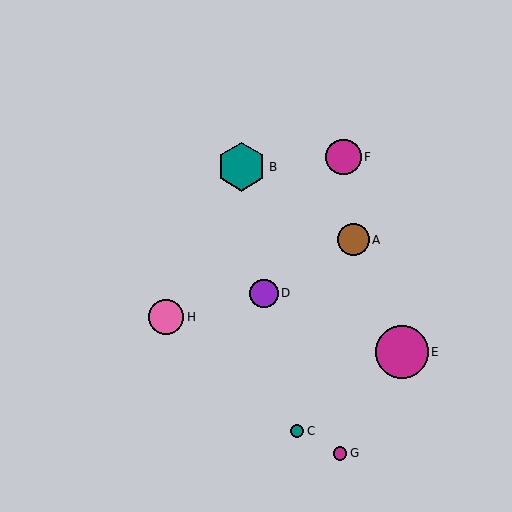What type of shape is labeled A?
Shape A is a brown circle.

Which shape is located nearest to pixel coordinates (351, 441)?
The magenta circle (labeled G) at (340, 453) is nearest to that location.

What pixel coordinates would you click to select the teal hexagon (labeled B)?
Click at (241, 167) to select the teal hexagon B.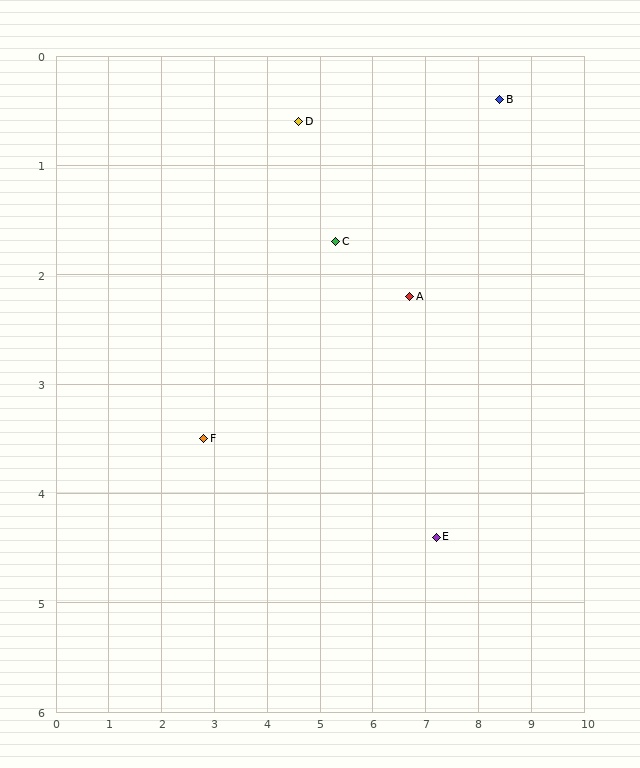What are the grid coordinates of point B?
Point B is at approximately (8.4, 0.4).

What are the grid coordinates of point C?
Point C is at approximately (5.3, 1.7).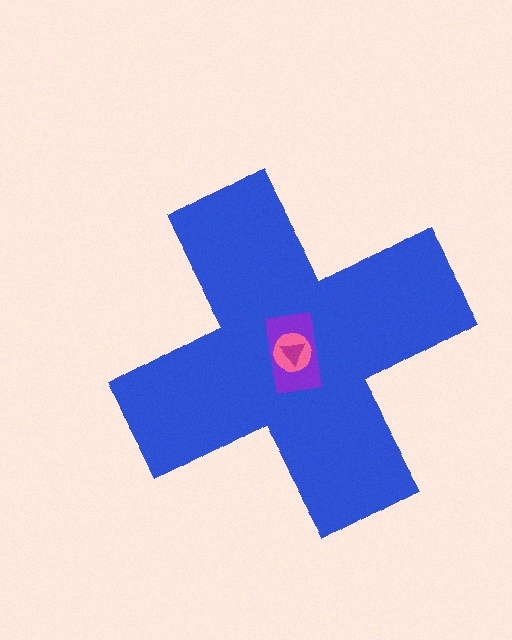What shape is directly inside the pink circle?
The magenta triangle.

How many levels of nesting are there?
4.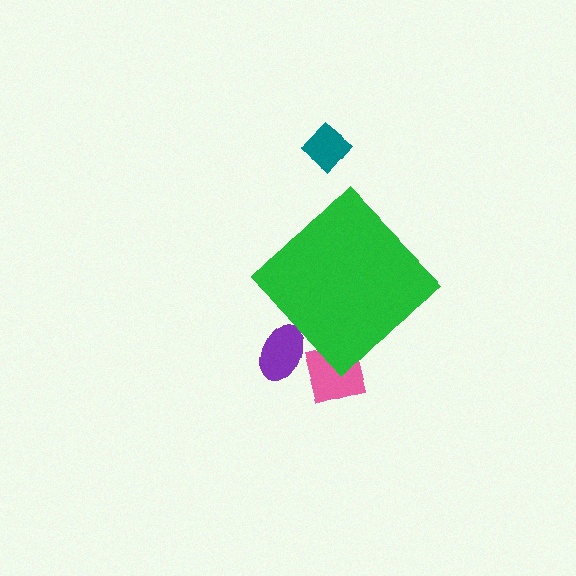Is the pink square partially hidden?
Yes, the pink square is partially hidden behind the green diamond.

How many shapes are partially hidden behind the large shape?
2 shapes are partially hidden.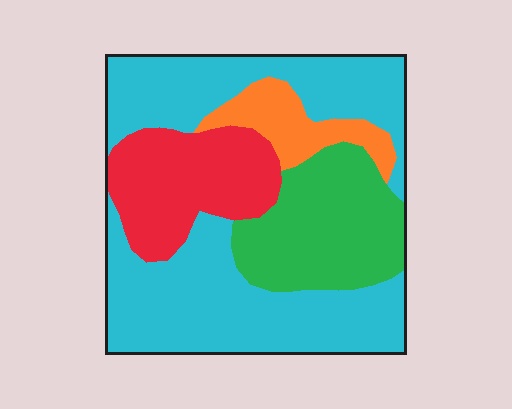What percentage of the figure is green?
Green covers 21% of the figure.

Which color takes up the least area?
Orange, at roughly 10%.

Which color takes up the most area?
Cyan, at roughly 50%.